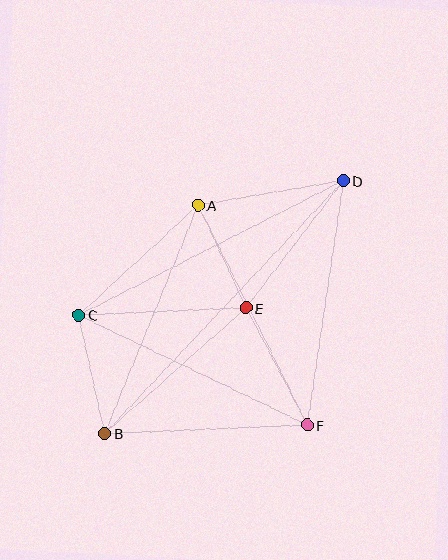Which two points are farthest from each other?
Points B and D are farthest from each other.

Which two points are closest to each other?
Points A and E are closest to each other.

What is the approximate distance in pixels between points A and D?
The distance between A and D is approximately 147 pixels.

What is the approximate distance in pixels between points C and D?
The distance between C and D is approximately 296 pixels.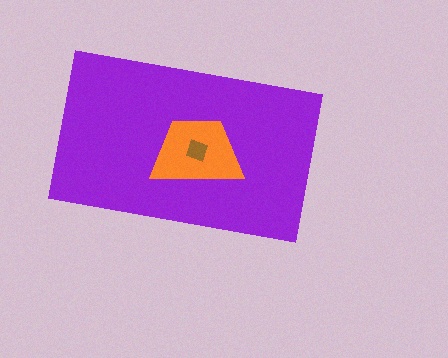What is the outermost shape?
The purple rectangle.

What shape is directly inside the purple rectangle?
The orange trapezoid.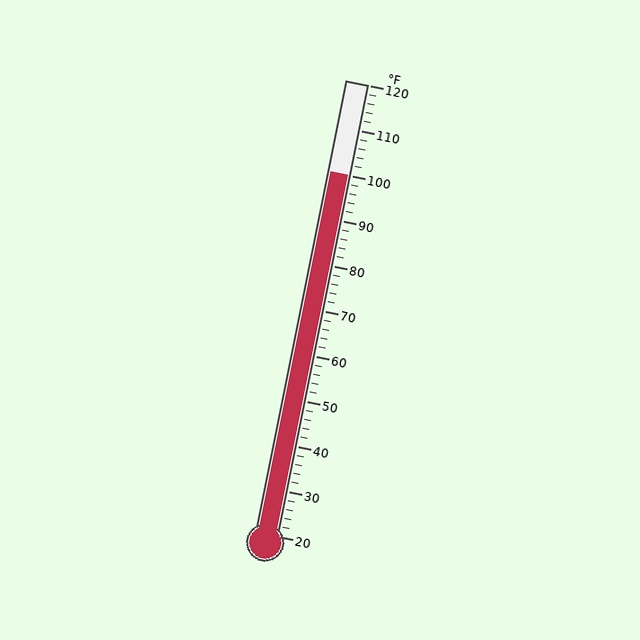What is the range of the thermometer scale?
The thermometer scale ranges from 20°F to 120°F.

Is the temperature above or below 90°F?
The temperature is above 90°F.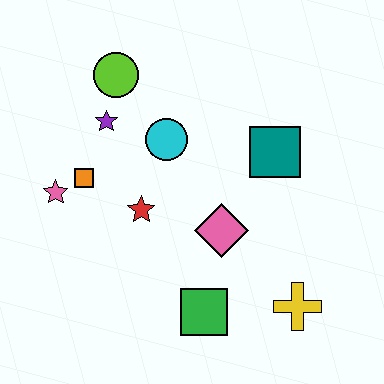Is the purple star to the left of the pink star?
No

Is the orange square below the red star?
No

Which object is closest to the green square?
The pink diamond is closest to the green square.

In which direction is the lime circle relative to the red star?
The lime circle is above the red star.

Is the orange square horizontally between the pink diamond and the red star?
No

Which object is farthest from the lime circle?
The yellow cross is farthest from the lime circle.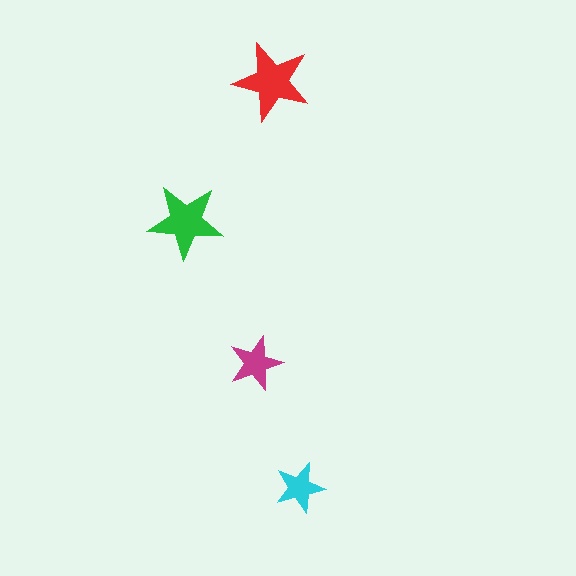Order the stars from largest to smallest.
the red one, the green one, the magenta one, the cyan one.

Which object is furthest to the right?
The cyan star is rightmost.